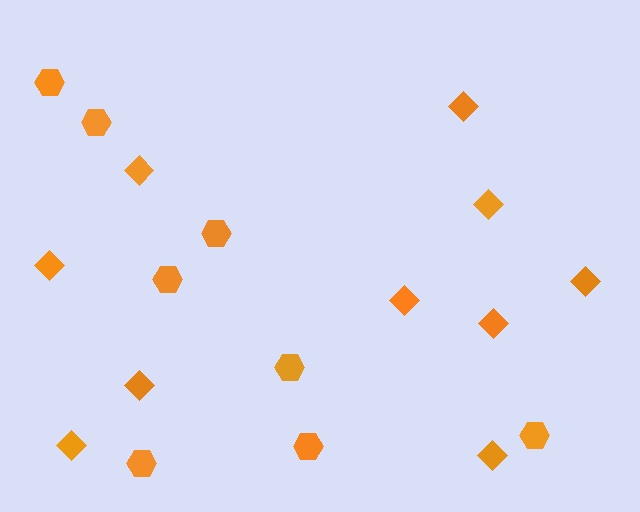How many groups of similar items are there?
There are 2 groups: one group of hexagons (8) and one group of diamonds (10).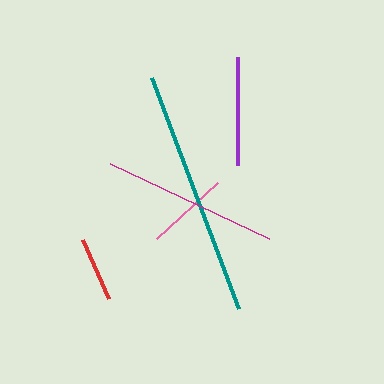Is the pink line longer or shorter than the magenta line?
The magenta line is longer than the pink line.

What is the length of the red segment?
The red segment is approximately 65 pixels long.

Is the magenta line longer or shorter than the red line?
The magenta line is longer than the red line.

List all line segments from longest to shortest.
From longest to shortest: teal, magenta, purple, pink, red.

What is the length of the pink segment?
The pink segment is approximately 83 pixels long.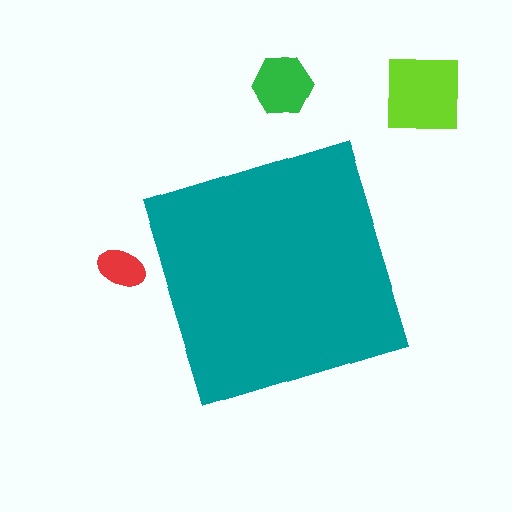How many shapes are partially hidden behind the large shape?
0 shapes are partially hidden.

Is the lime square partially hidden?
No, the lime square is fully visible.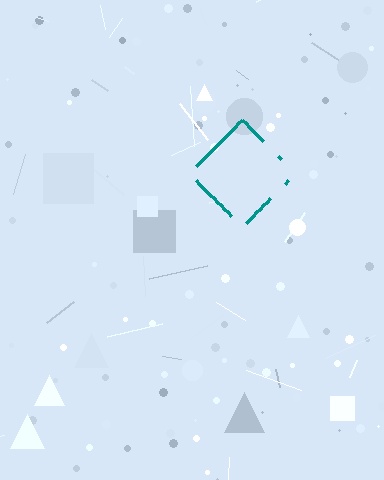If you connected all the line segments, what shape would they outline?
They would outline a diamond.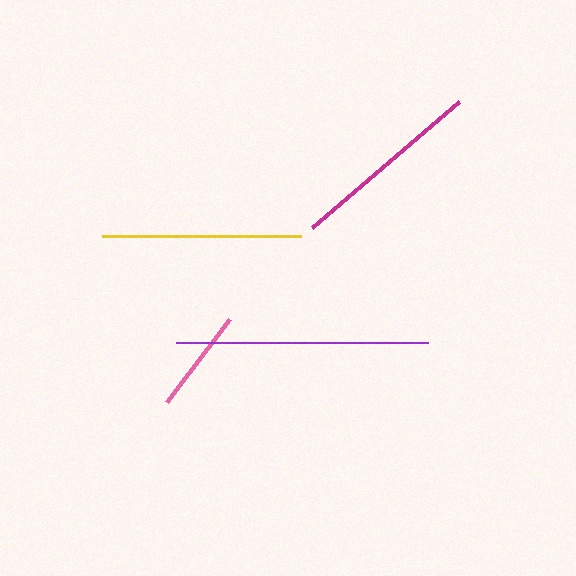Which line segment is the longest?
The purple line is the longest at approximately 252 pixels.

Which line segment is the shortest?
The pink line is the shortest at approximately 104 pixels.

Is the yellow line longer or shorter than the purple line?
The purple line is longer than the yellow line.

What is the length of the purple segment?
The purple segment is approximately 252 pixels long.